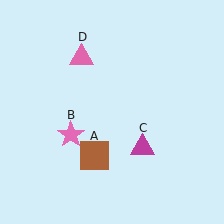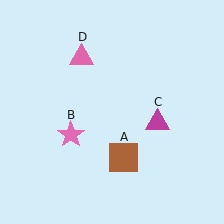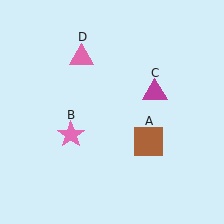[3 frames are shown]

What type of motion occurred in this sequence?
The brown square (object A), magenta triangle (object C) rotated counterclockwise around the center of the scene.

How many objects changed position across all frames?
2 objects changed position: brown square (object A), magenta triangle (object C).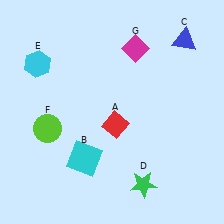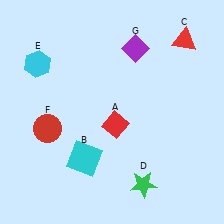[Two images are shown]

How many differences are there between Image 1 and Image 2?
There are 3 differences between the two images.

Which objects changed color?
C changed from blue to red. F changed from lime to red. G changed from magenta to purple.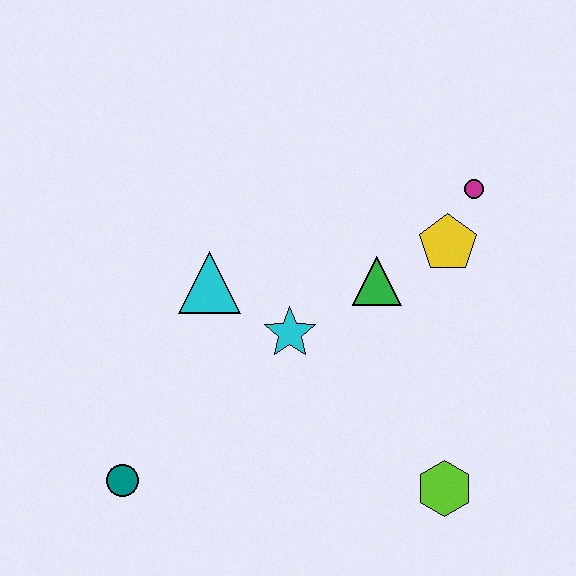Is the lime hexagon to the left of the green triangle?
No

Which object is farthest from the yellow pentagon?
The teal circle is farthest from the yellow pentagon.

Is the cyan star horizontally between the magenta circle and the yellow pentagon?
No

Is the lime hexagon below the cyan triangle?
Yes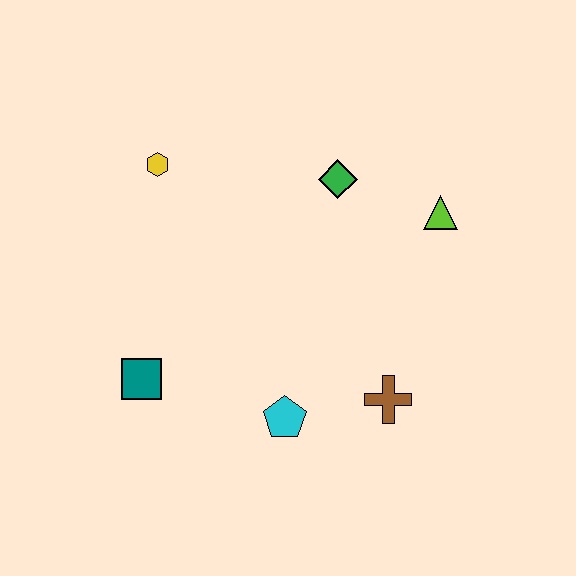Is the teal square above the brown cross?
Yes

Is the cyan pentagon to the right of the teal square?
Yes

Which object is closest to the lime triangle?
The green diamond is closest to the lime triangle.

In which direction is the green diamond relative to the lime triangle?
The green diamond is to the left of the lime triangle.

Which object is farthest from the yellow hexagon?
The brown cross is farthest from the yellow hexagon.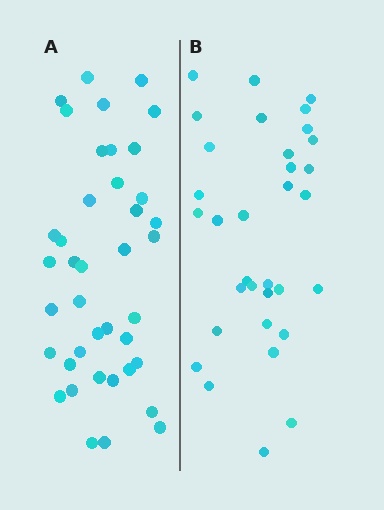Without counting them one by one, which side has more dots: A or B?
Region A (the left region) has more dots.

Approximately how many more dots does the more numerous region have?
Region A has roughly 8 or so more dots than region B.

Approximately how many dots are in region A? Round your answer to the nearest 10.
About 40 dots.